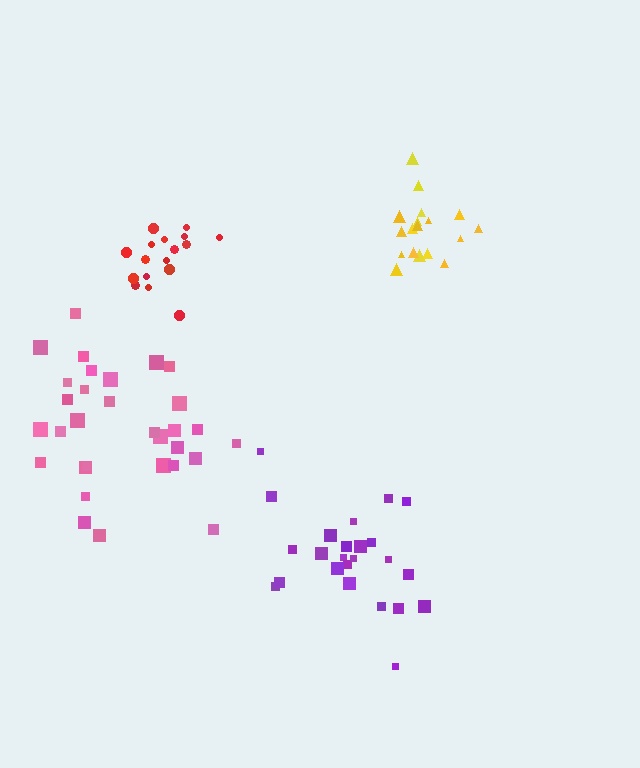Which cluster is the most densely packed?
Yellow.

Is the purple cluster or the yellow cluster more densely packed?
Yellow.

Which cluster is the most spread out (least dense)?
Pink.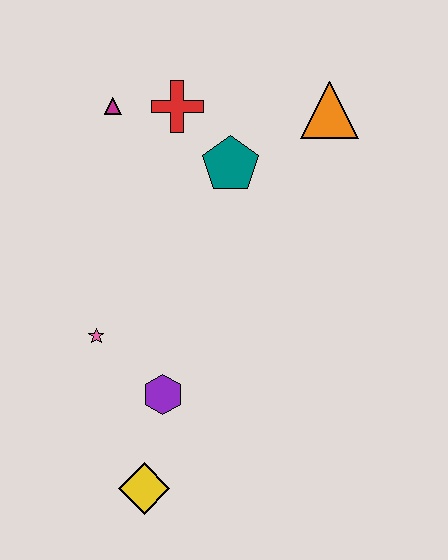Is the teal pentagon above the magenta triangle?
No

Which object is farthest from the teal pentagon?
The yellow diamond is farthest from the teal pentagon.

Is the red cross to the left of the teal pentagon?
Yes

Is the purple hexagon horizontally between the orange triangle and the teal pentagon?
No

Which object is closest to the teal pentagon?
The red cross is closest to the teal pentagon.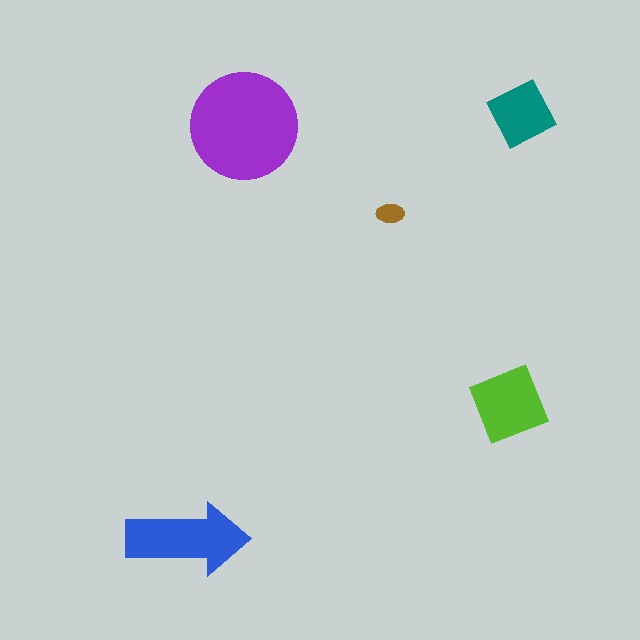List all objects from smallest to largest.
The brown ellipse, the teal diamond, the lime square, the blue arrow, the purple circle.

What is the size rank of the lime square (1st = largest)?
3rd.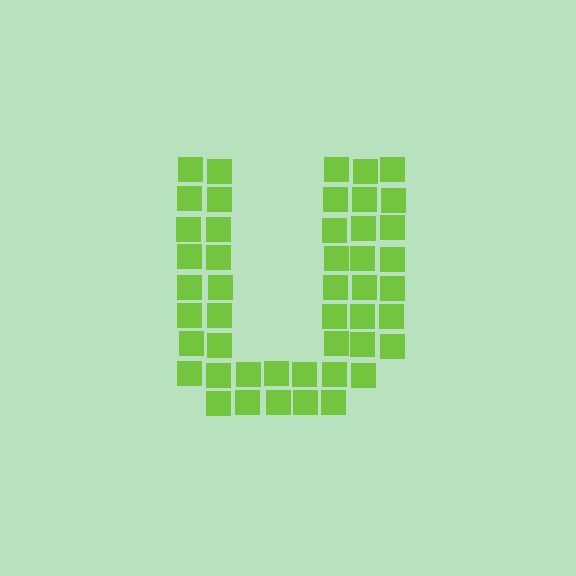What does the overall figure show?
The overall figure shows the letter U.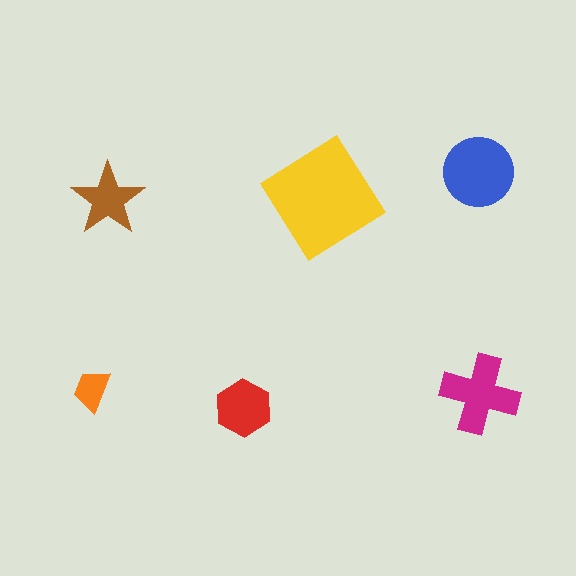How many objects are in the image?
There are 6 objects in the image.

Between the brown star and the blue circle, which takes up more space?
The blue circle.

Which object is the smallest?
The orange trapezoid.